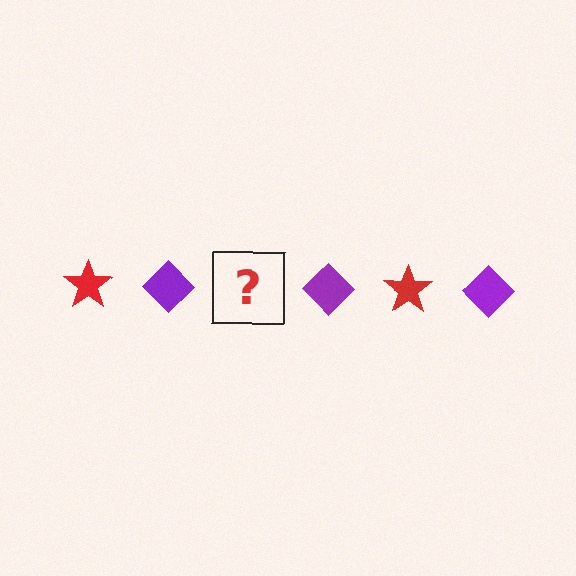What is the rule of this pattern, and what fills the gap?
The rule is that the pattern alternates between red star and purple diamond. The gap should be filled with a red star.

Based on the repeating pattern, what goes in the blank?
The blank should be a red star.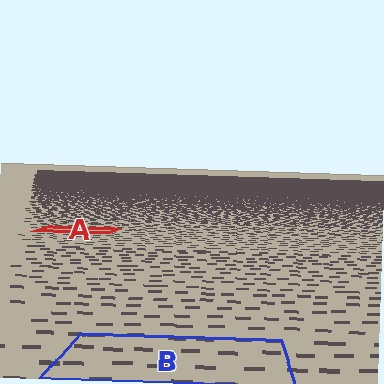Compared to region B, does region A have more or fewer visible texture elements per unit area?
Region A has more texture elements per unit area — they are packed more densely because it is farther away.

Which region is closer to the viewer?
Region B is closer. The texture elements there are larger and more spread out.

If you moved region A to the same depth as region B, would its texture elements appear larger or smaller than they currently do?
They would appear larger. At a closer depth, the same texture elements are projected at a bigger on-screen size.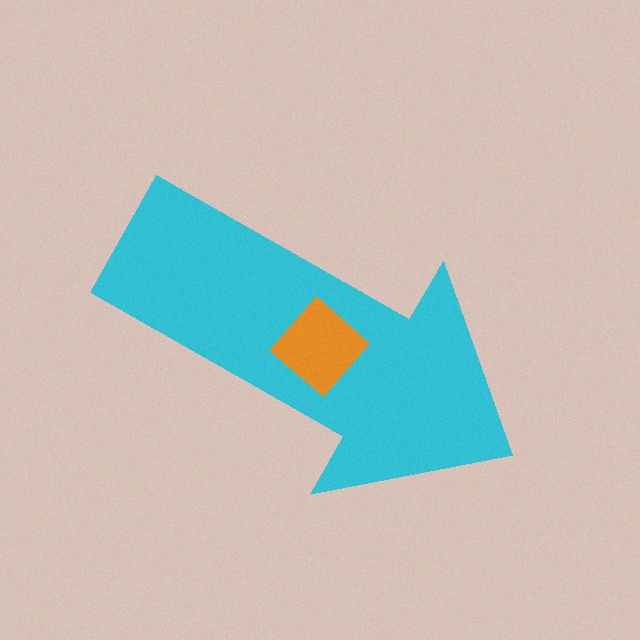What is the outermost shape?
The cyan arrow.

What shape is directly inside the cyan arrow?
The orange diamond.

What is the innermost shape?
The orange diamond.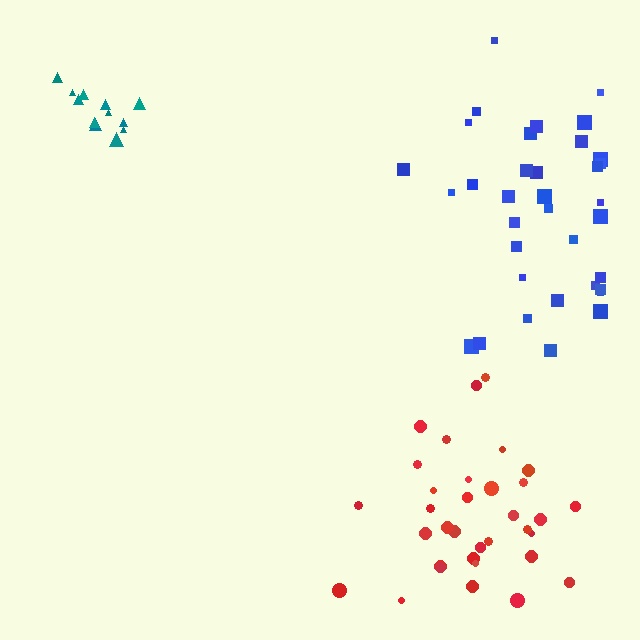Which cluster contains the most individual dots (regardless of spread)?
Blue (35).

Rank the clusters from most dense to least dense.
teal, red, blue.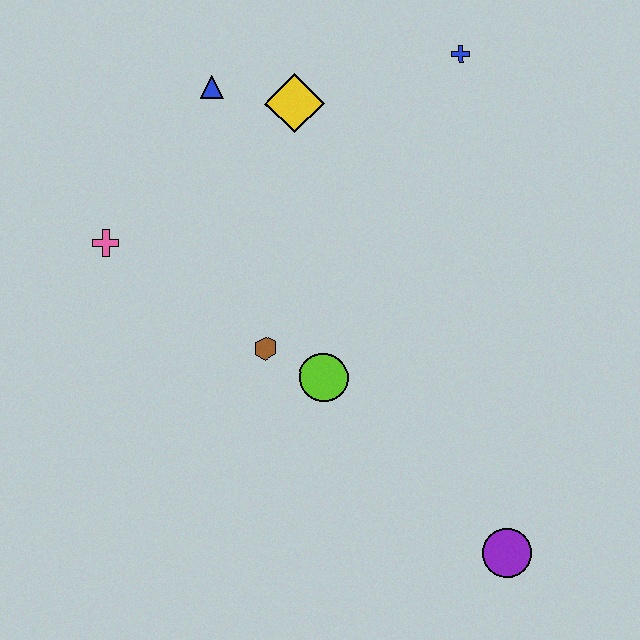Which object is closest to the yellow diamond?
The blue triangle is closest to the yellow diamond.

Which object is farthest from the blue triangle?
The purple circle is farthest from the blue triangle.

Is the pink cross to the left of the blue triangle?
Yes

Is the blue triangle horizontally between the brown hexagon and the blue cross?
No